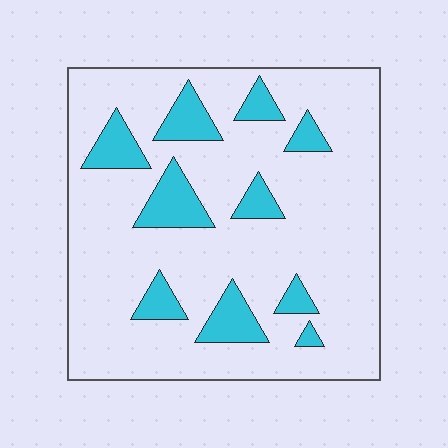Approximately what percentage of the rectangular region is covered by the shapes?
Approximately 15%.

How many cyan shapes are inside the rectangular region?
10.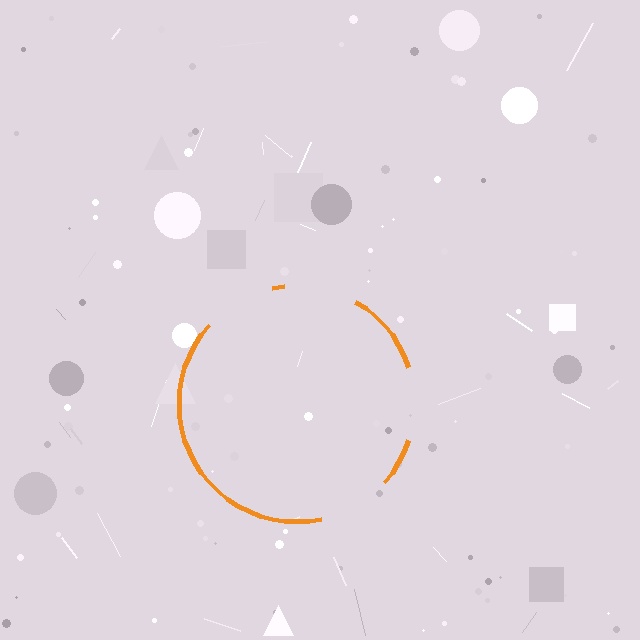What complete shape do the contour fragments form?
The contour fragments form a circle.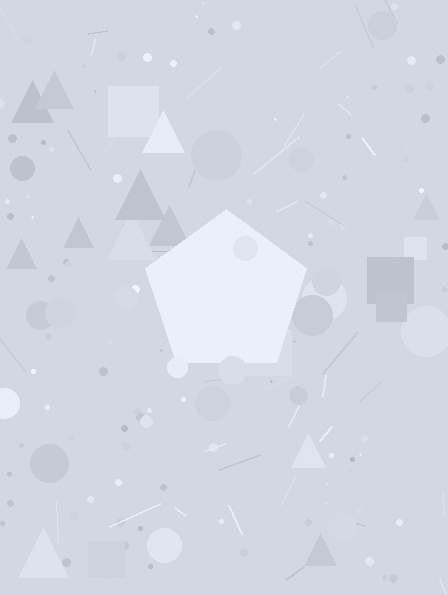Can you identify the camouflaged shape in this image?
The camouflaged shape is a pentagon.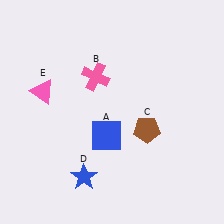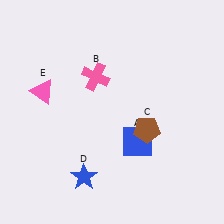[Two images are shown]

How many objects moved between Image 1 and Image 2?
1 object moved between the two images.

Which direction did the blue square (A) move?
The blue square (A) moved right.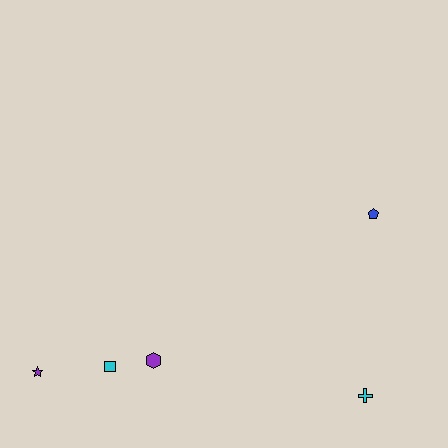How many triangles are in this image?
There are no triangles.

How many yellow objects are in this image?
There are no yellow objects.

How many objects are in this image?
There are 5 objects.